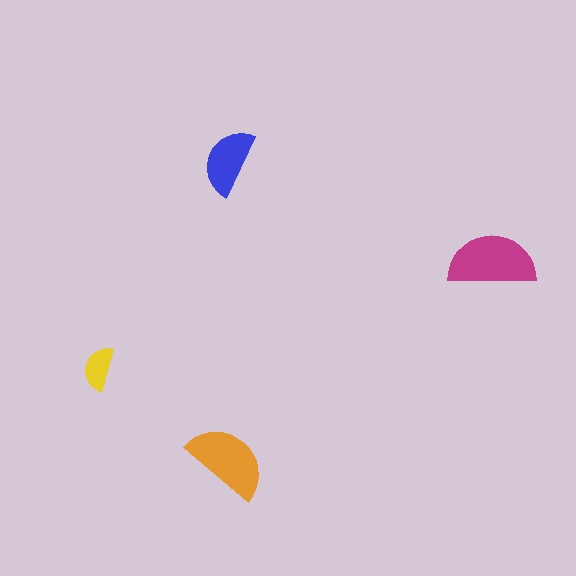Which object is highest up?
The blue semicircle is topmost.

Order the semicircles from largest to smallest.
the magenta one, the orange one, the blue one, the yellow one.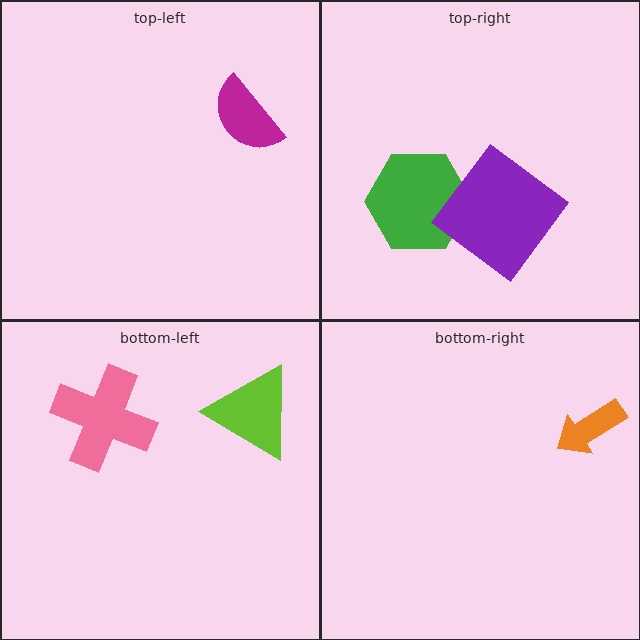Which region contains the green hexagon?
The top-right region.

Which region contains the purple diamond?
The top-right region.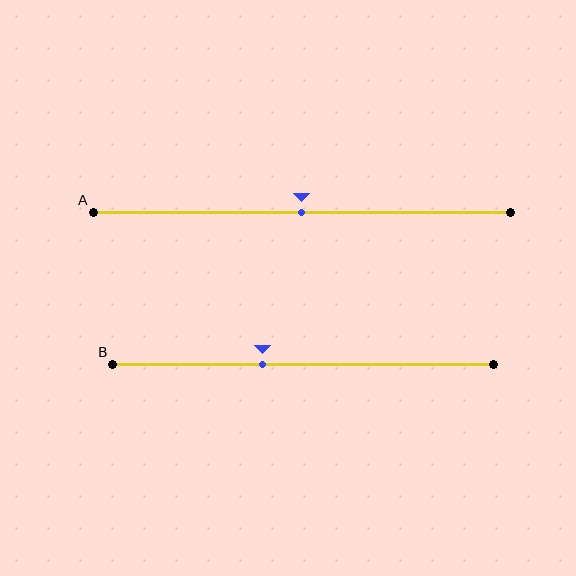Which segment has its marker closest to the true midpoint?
Segment A has its marker closest to the true midpoint.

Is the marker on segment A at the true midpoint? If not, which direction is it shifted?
Yes, the marker on segment A is at the true midpoint.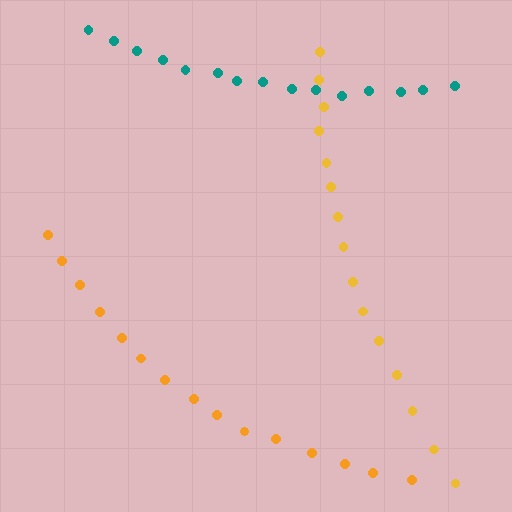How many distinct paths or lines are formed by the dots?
There are 3 distinct paths.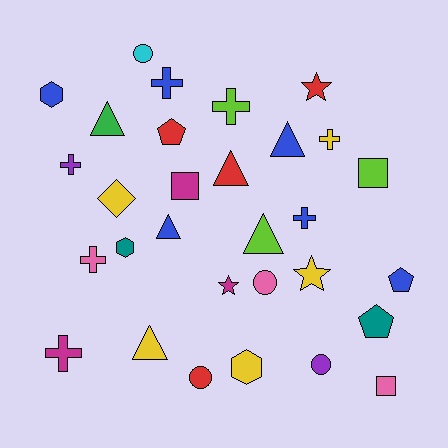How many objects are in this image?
There are 30 objects.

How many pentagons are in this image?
There are 3 pentagons.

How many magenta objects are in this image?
There are 3 magenta objects.